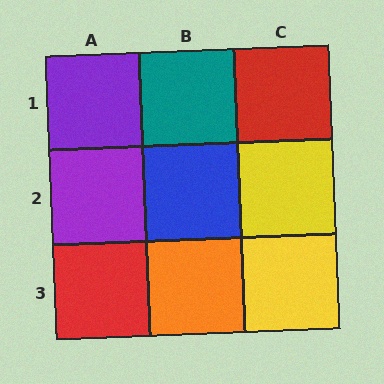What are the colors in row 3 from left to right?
Red, orange, yellow.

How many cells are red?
2 cells are red.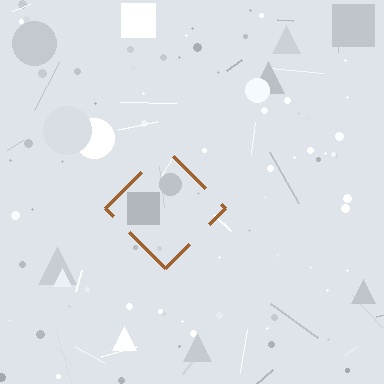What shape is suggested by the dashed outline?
The dashed outline suggests a diamond.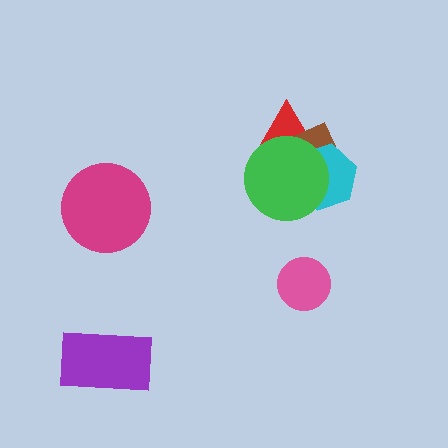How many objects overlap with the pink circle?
0 objects overlap with the pink circle.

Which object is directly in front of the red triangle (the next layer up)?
The brown square is directly in front of the red triangle.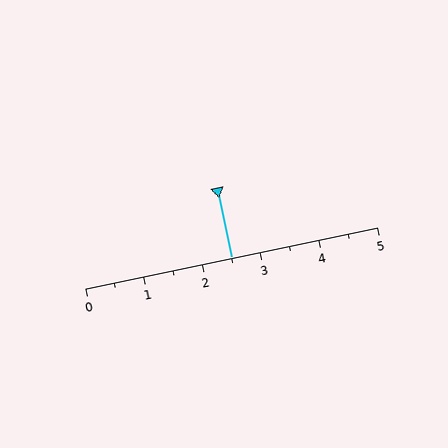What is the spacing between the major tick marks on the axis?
The major ticks are spaced 1 apart.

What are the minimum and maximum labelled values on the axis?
The axis runs from 0 to 5.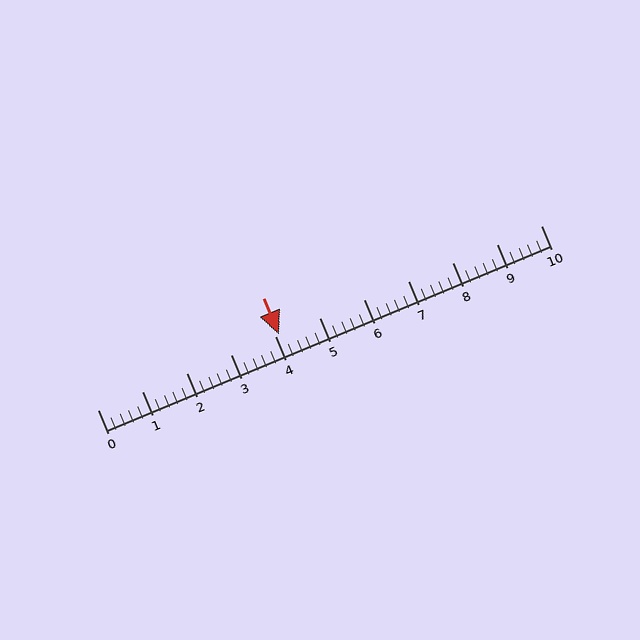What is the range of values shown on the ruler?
The ruler shows values from 0 to 10.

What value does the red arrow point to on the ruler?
The red arrow points to approximately 4.1.